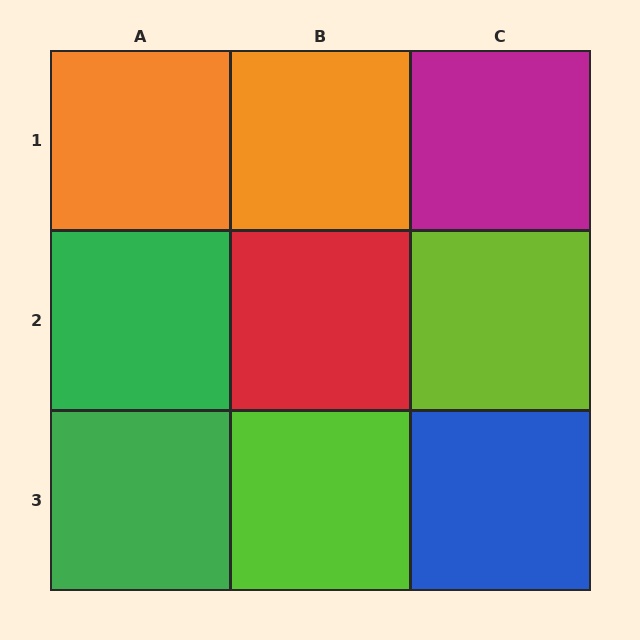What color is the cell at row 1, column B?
Orange.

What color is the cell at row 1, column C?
Magenta.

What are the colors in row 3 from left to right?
Green, lime, blue.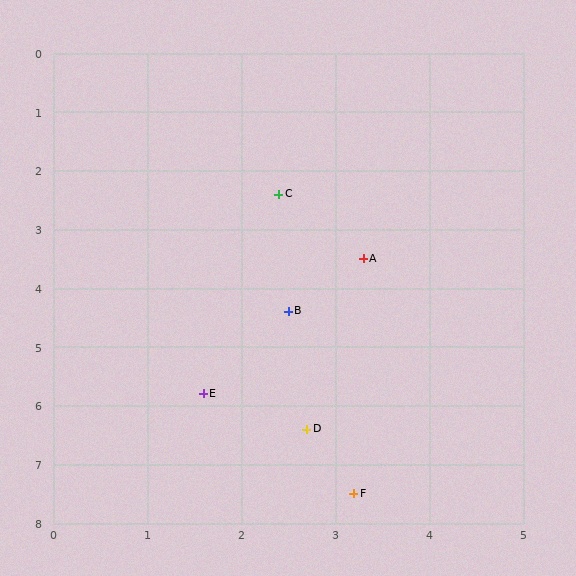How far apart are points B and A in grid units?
Points B and A are about 1.2 grid units apart.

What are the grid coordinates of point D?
Point D is at approximately (2.7, 6.4).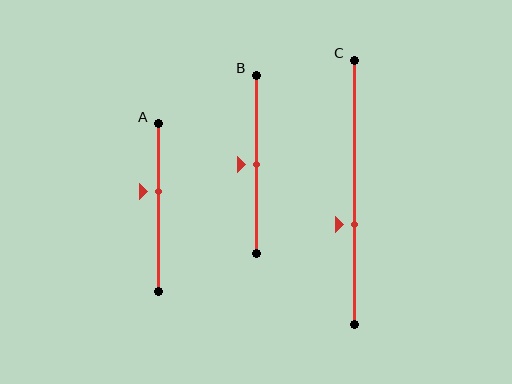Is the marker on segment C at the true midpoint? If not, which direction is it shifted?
No, the marker on segment C is shifted downward by about 12% of the segment length.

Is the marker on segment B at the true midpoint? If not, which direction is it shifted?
Yes, the marker on segment B is at the true midpoint.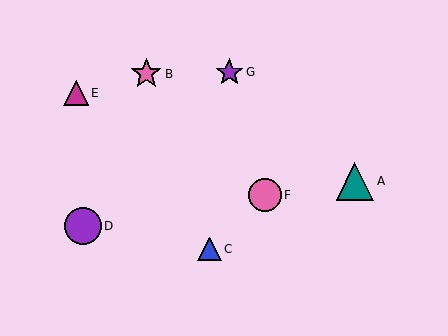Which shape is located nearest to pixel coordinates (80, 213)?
The purple circle (labeled D) at (83, 226) is nearest to that location.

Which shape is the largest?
The teal triangle (labeled A) is the largest.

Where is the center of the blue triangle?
The center of the blue triangle is at (209, 249).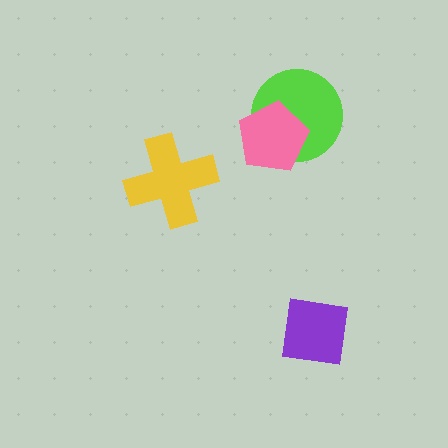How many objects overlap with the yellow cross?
0 objects overlap with the yellow cross.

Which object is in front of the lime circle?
The pink pentagon is in front of the lime circle.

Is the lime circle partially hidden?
Yes, it is partially covered by another shape.